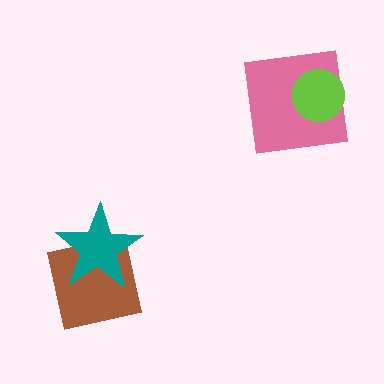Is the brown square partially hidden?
Yes, it is partially covered by another shape.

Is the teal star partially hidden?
No, no other shape covers it.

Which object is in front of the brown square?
The teal star is in front of the brown square.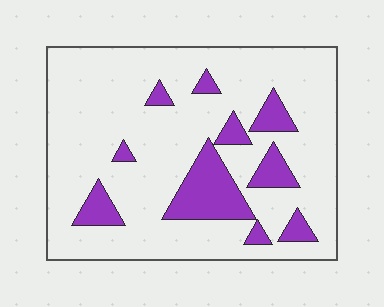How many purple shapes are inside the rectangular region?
10.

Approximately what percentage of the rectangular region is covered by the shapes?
Approximately 15%.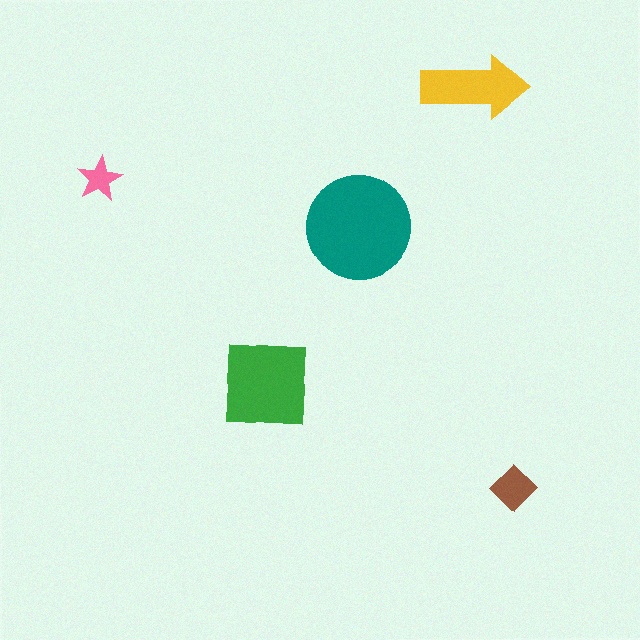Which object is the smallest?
The pink star.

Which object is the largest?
The teal circle.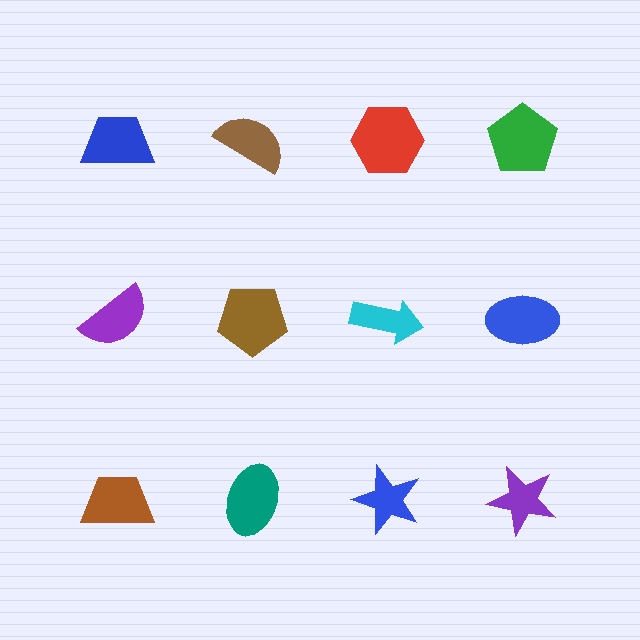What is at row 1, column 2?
A brown semicircle.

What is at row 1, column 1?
A blue trapezoid.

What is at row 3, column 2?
A teal ellipse.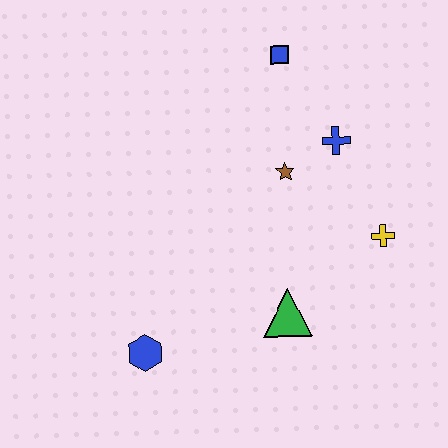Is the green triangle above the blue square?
No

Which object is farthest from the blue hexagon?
The blue square is farthest from the blue hexagon.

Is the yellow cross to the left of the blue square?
No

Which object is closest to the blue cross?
The brown star is closest to the blue cross.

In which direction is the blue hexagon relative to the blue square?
The blue hexagon is below the blue square.